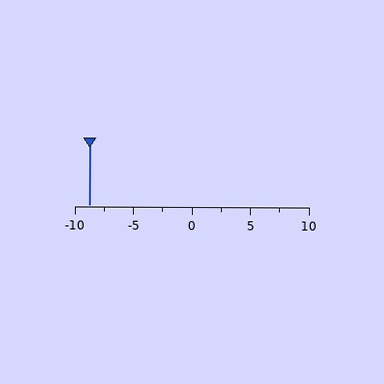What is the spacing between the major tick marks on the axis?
The major ticks are spaced 5 apart.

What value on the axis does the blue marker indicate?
The marker indicates approximately -8.8.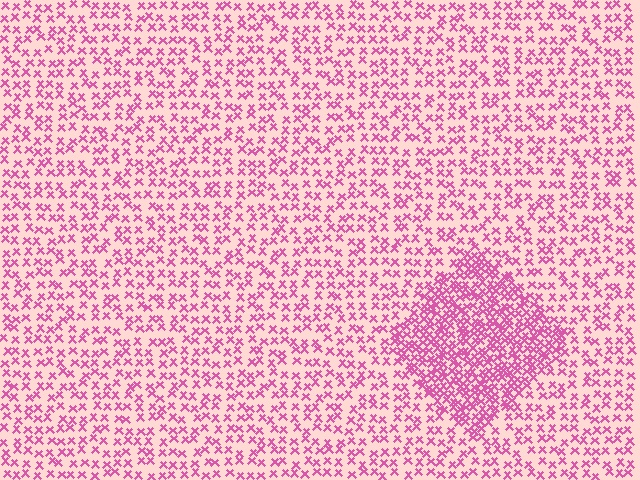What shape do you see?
I see a diamond.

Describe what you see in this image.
The image contains small pink elements arranged at two different densities. A diamond-shaped region is visible where the elements are more densely packed than the surrounding area.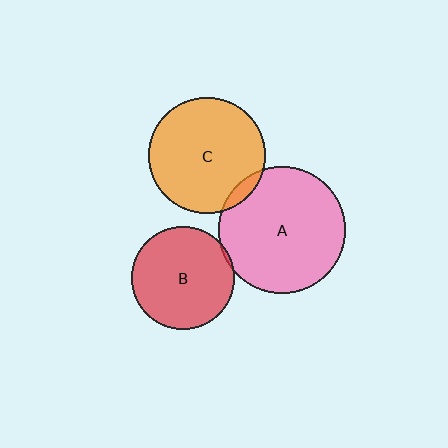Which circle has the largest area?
Circle A (pink).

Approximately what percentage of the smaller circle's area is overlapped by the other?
Approximately 5%.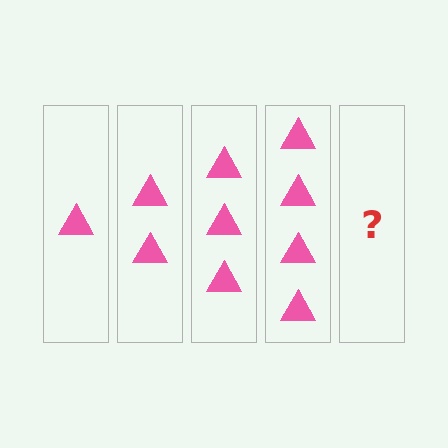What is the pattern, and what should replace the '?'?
The pattern is that each step adds one more triangle. The '?' should be 5 triangles.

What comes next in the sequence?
The next element should be 5 triangles.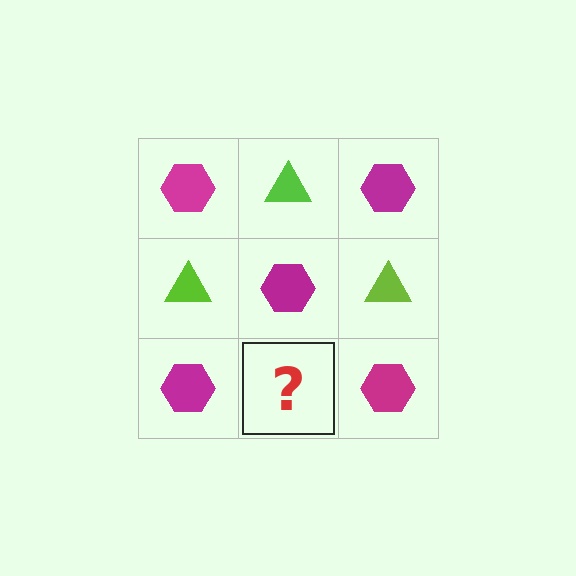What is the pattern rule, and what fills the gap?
The rule is that it alternates magenta hexagon and lime triangle in a checkerboard pattern. The gap should be filled with a lime triangle.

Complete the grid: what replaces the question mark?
The question mark should be replaced with a lime triangle.